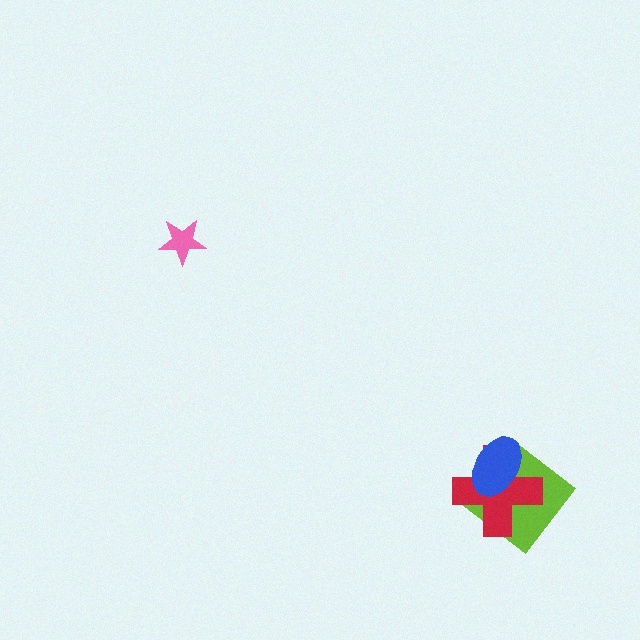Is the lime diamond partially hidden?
Yes, it is partially covered by another shape.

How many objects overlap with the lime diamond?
2 objects overlap with the lime diamond.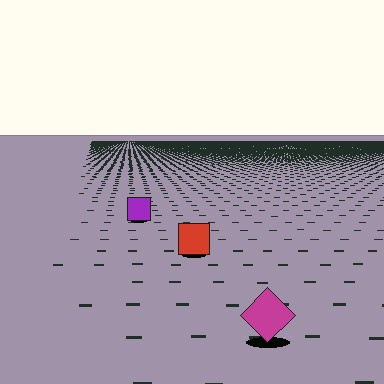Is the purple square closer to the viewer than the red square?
No. The red square is closer — you can tell from the texture gradient: the ground texture is coarser near it.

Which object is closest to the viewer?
The magenta diamond is closest. The texture marks near it are larger and more spread out.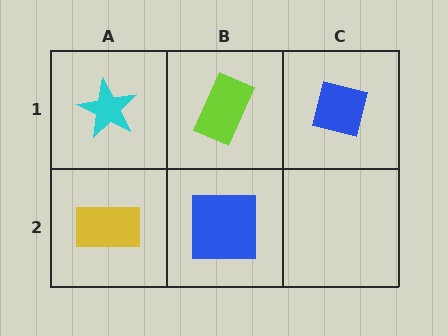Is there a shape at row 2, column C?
No, that cell is empty.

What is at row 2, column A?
A yellow rectangle.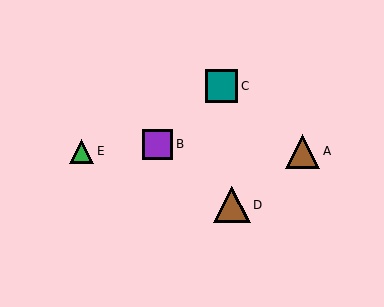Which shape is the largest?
The brown triangle (labeled D) is the largest.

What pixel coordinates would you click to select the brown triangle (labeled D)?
Click at (232, 205) to select the brown triangle D.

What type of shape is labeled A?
Shape A is a brown triangle.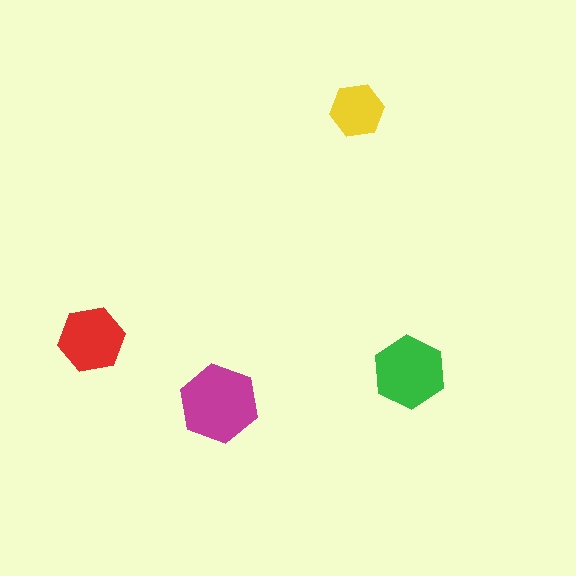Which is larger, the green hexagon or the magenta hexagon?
The magenta one.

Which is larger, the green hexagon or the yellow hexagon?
The green one.